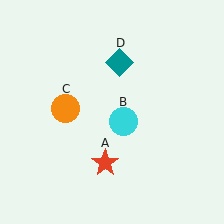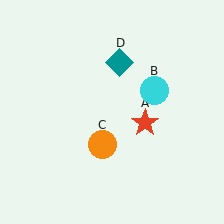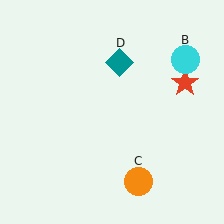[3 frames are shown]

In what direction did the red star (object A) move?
The red star (object A) moved up and to the right.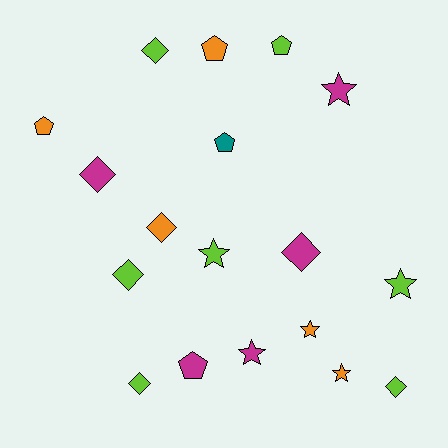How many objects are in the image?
There are 18 objects.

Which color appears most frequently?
Lime, with 7 objects.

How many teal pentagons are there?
There is 1 teal pentagon.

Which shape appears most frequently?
Diamond, with 7 objects.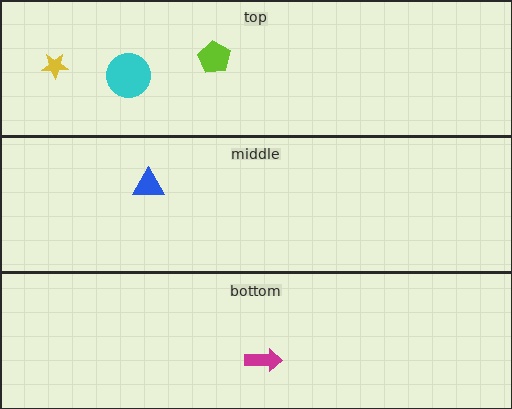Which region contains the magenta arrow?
The bottom region.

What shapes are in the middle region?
The blue triangle.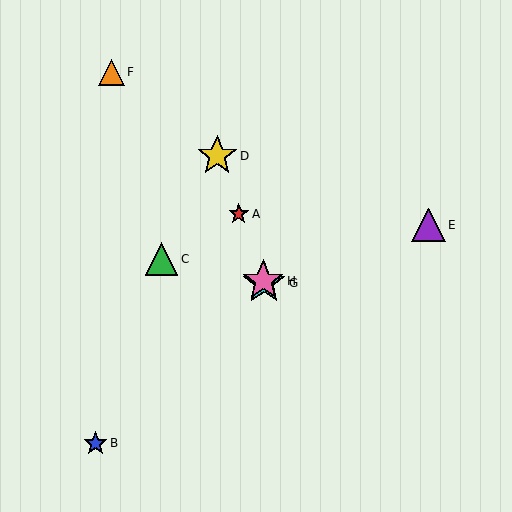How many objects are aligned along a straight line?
4 objects (A, D, G, H) are aligned along a straight line.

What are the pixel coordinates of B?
Object B is at (95, 443).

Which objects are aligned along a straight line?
Objects A, D, G, H are aligned along a straight line.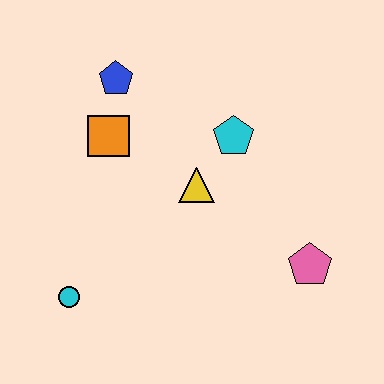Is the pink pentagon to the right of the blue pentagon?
Yes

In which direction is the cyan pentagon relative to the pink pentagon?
The cyan pentagon is above the pink pentagon.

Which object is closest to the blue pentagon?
The orange square is closest to the blue pentagon.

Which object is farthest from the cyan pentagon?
The cyan circle is farthest from the cyan pentagon.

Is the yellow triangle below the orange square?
Yes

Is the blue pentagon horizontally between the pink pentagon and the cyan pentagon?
No